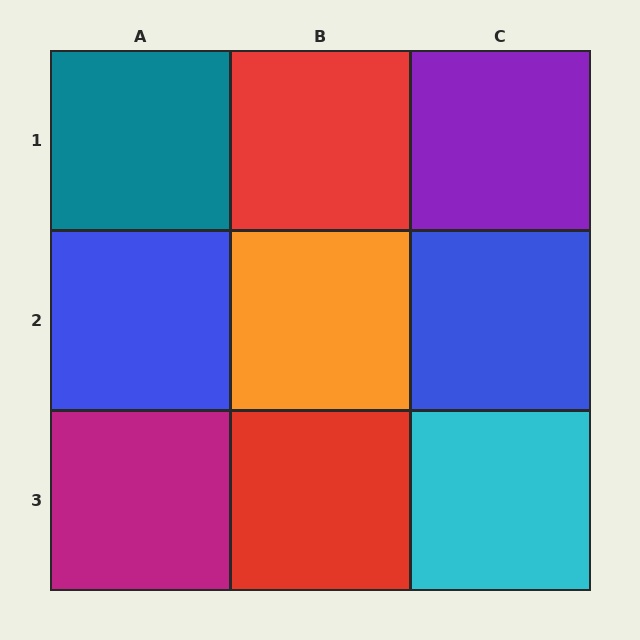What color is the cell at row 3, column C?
Cyan.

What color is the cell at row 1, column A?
Teal.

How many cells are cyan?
1 cell is cyan.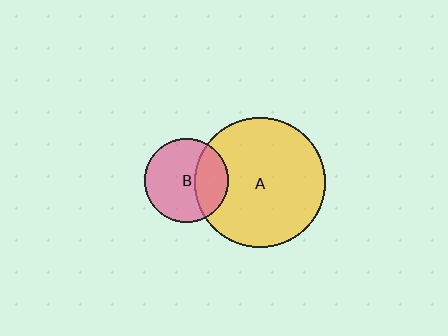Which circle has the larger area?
Circle A (yellow).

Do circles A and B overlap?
Yes.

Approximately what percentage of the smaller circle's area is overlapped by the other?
Approximately 30%.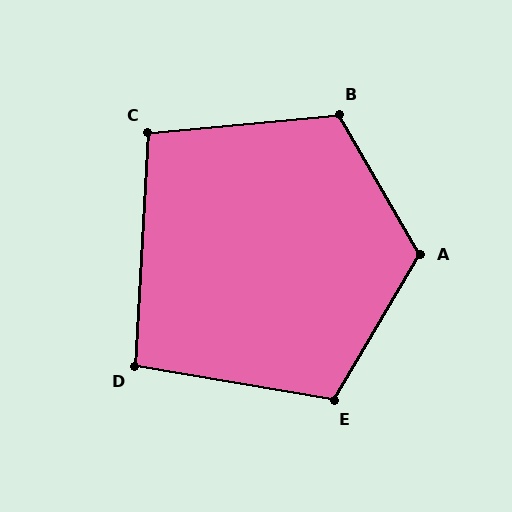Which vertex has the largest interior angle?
A, at approximately 119 degrees.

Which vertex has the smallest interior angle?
D, at approximately 96 degrees.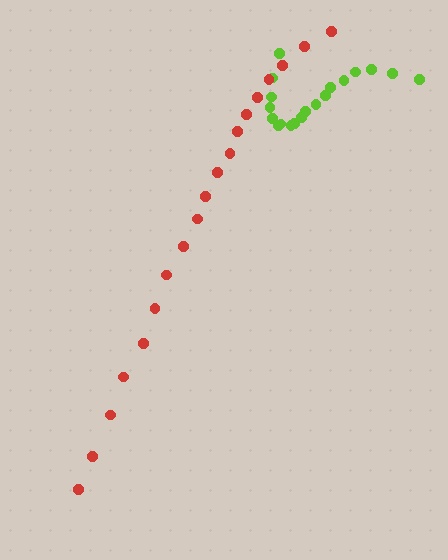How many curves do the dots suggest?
There are 2 distinct paths.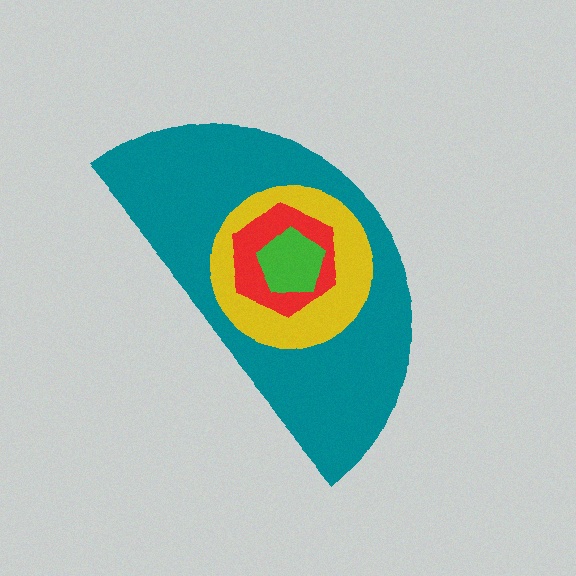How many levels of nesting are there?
4.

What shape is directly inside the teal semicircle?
The yellow circle.